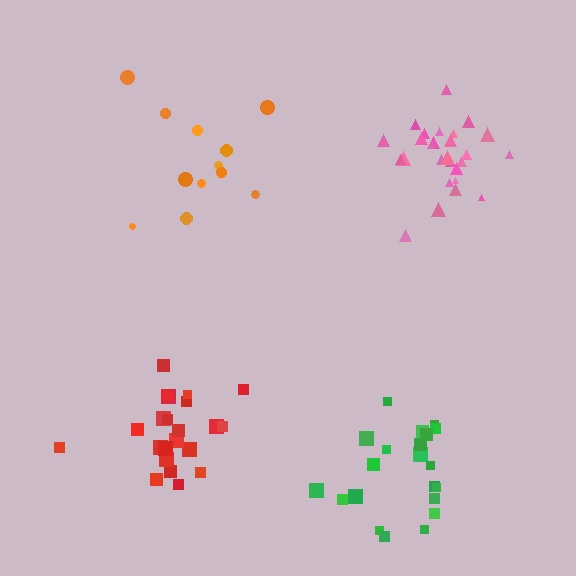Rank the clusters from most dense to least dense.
pink, red, green, orange.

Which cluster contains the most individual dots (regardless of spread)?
Pink (27).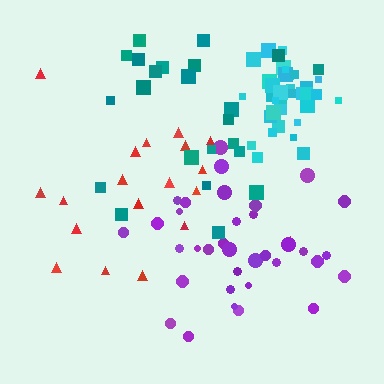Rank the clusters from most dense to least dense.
cyan, purple, teal, red.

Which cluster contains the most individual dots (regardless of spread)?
Purple (35).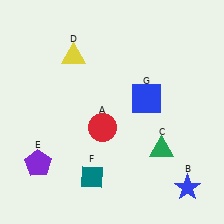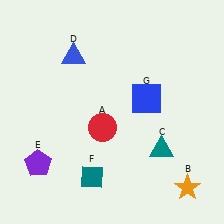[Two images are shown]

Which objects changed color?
B changed from blue to orange. C changed from green to teal. D changed from yellow to blue.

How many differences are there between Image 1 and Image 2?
There are 3 differences between the two images.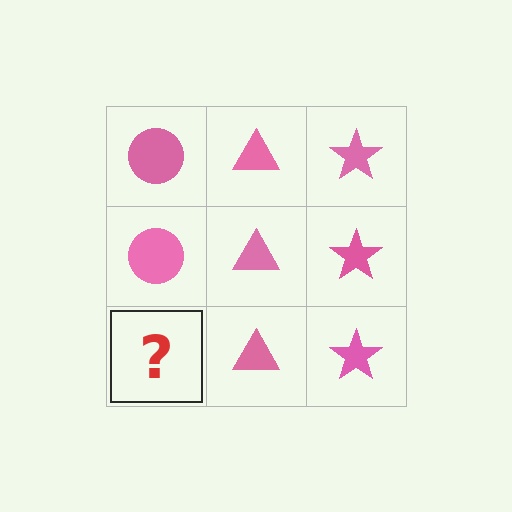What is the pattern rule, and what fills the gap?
The rule is that each column has a consistent shape. The gap should be filled with a pink circle.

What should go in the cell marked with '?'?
The missing cell should contain a pink circle.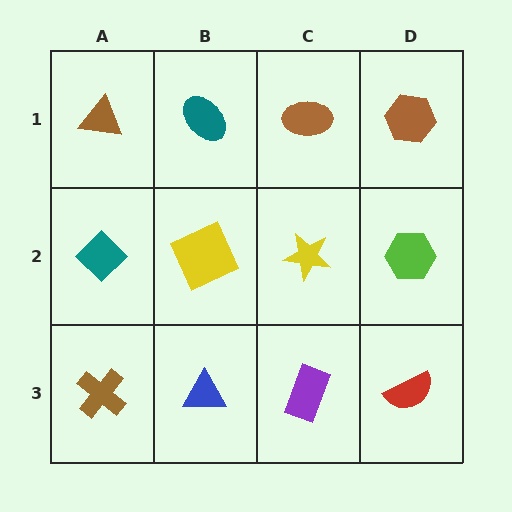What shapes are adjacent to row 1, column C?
A yellow star (row 2, column C), a teal ellipse (row 1, column B), a brown hexagon (row 1, column D).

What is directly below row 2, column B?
A blue triangle.